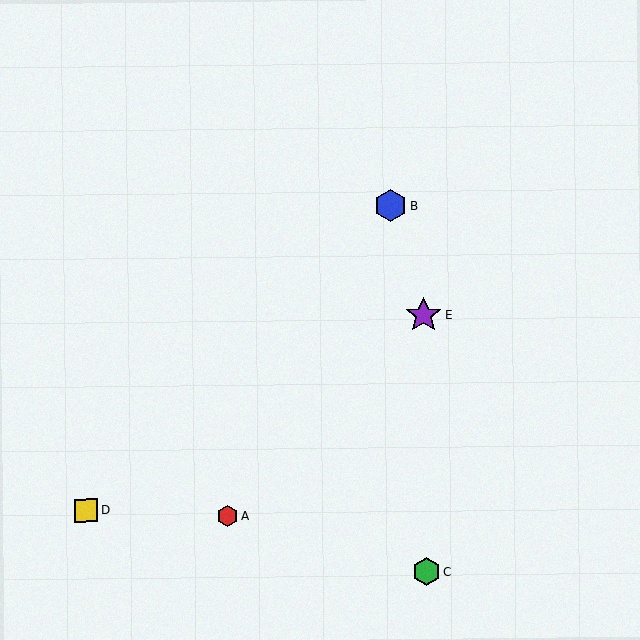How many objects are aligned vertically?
2 objects (C, E) are aligned vertically.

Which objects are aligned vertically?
Objects C, E are aligned vertically.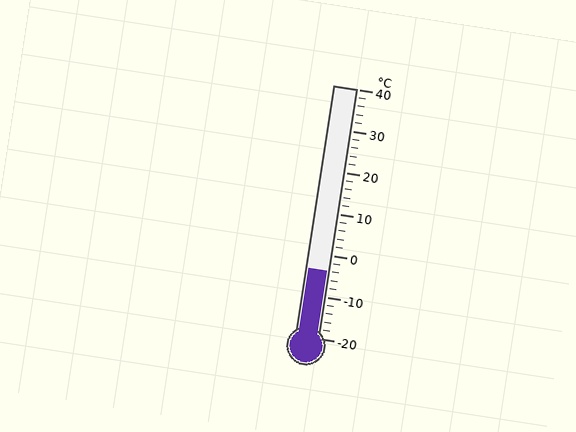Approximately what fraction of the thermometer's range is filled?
The thermometer is filled to approximately 25% of its range.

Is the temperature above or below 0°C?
The temperature is below 0°C.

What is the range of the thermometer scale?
The thermometer scale ranges from -20°C to 40°C.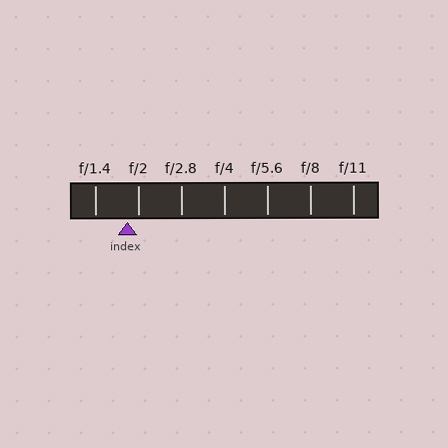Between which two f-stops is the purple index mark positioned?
The index mark is between f/1.4 and f/2.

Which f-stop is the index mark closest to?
The index mark is closest to f/2.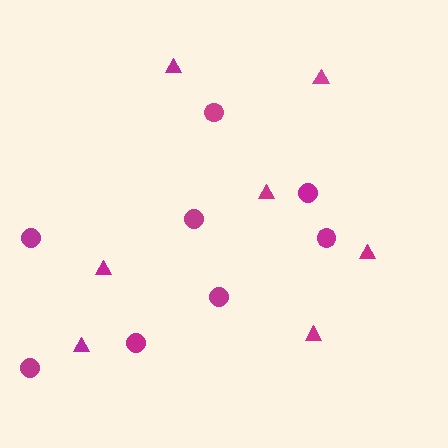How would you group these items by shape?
There are 2 groups: one group of triangles (7) and one group of circles (8).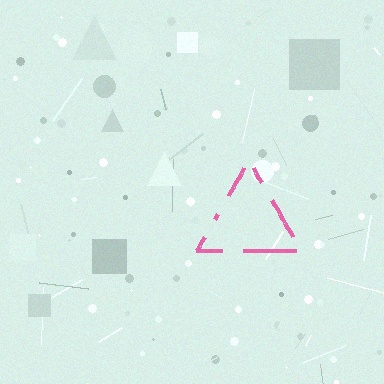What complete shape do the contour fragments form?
The contour fragments form a triangle.